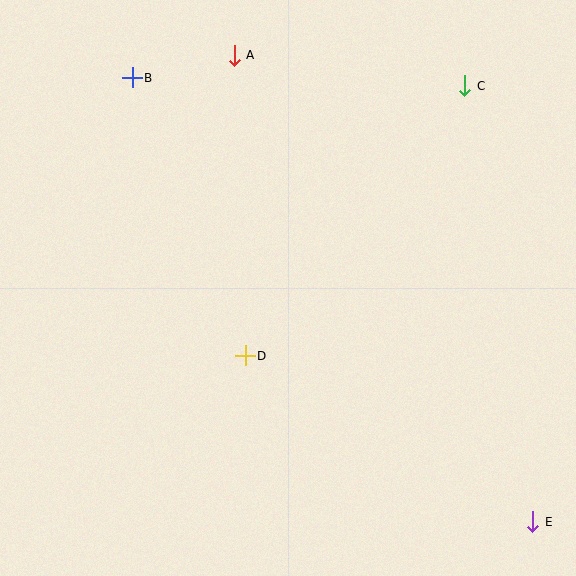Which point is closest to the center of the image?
Point D at (245, 356) is closest to the center.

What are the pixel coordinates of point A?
Point A is at (234, 55).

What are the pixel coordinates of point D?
Point D is at (245, 356).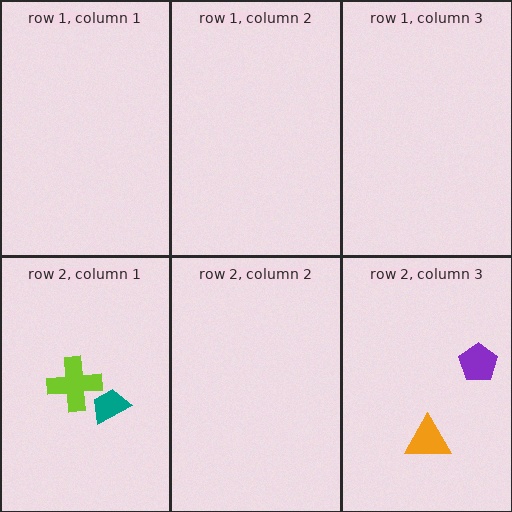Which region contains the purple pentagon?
The row 2, column 3 region.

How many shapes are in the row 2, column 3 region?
2.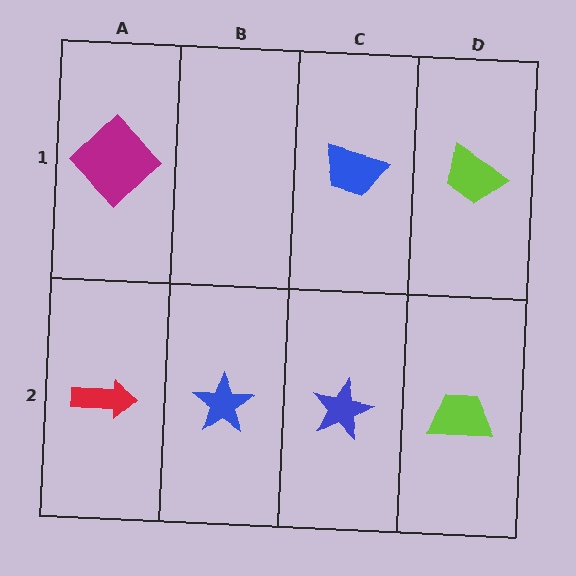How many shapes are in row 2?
4 shapes.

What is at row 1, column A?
A magenta diamond.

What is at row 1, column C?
A blue trapezoid.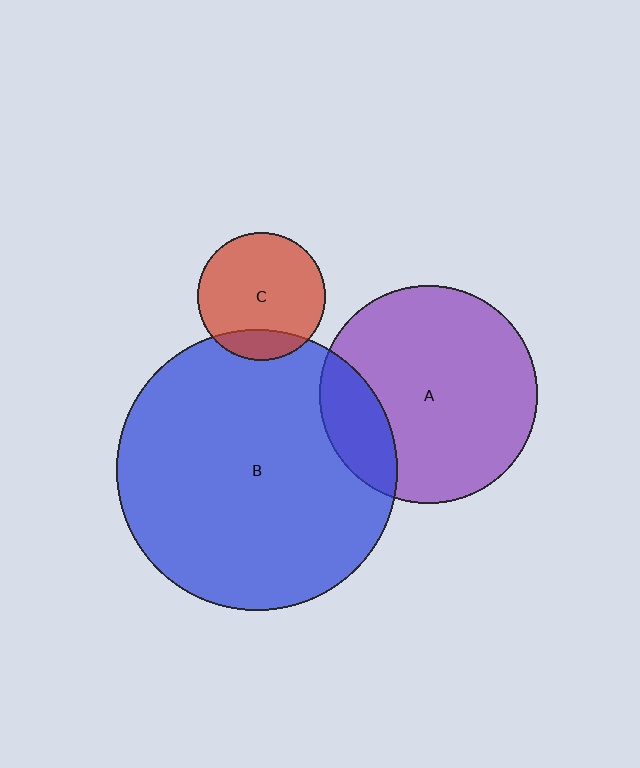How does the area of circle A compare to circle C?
Approximately 2.9 times.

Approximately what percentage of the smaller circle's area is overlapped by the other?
Approximately 20%.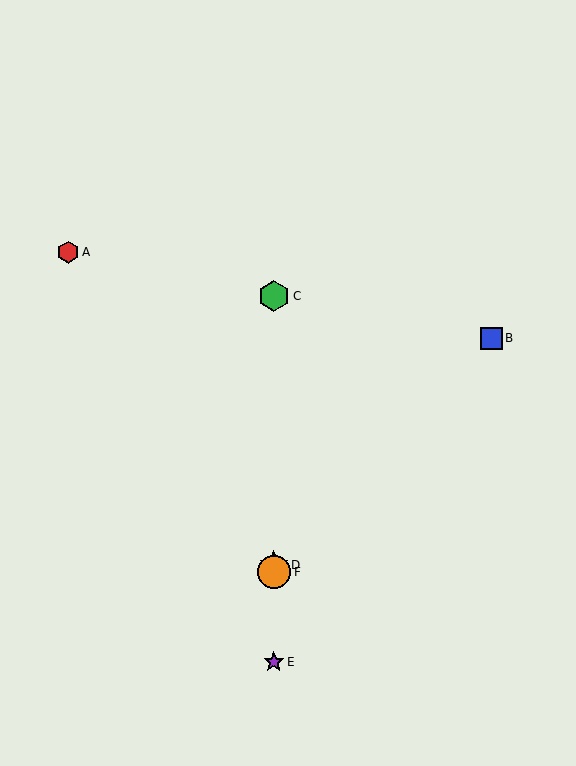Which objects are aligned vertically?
Objects C, D, E, F are aligned vertically.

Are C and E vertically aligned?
Yes, both are at x≈274.